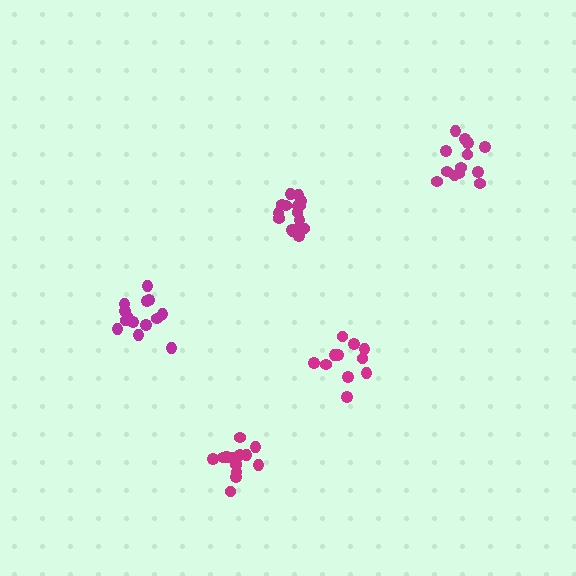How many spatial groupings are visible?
There are 5 spatial groupings.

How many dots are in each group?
Group 1: 11 dots, Group 2: 16 dots, Group 3: 14 dots, Group 4: 13 dots, Group 5: 13 dots (67 total).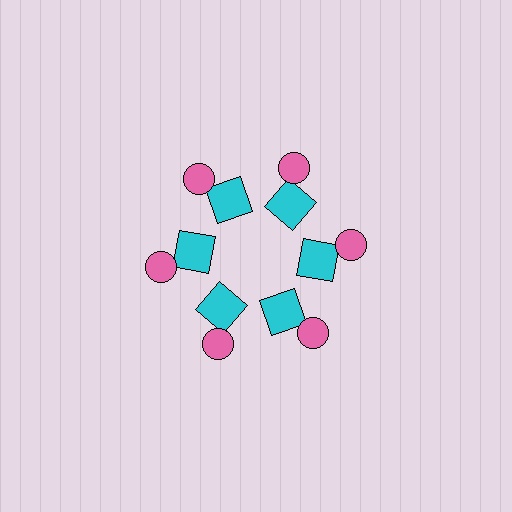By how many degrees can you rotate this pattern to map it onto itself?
The pattern maps onto itself every 60 degrees of rotation.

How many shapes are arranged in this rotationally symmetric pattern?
There are 12 shapes, arranged in 6 groups of 2.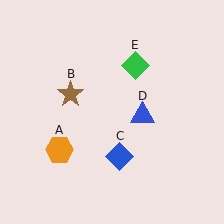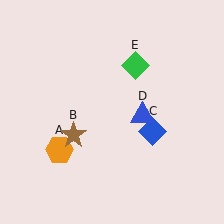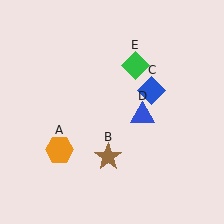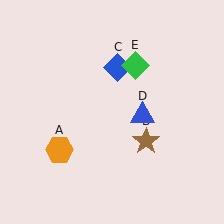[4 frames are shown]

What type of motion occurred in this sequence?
The brown star (object B), blue diamond (object C) rotated counterclockwise around the center of the scene.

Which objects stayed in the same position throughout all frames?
Orange hexagon (object A) and blue triangle (object D) and green diamond (object E) remained stationary.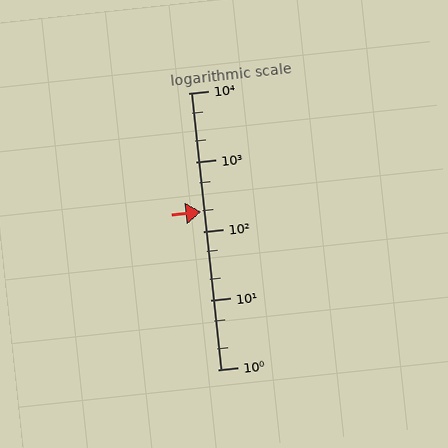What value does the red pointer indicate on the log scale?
The pointer indicates approximately 190.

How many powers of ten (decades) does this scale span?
The scale spans 4 decades, from 1 to 10000.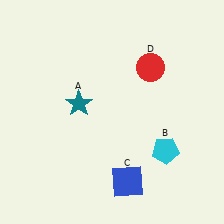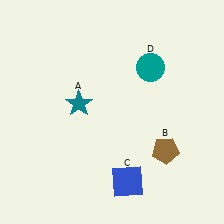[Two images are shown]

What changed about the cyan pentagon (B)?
In Image 1, B is cyan. In Image 2, it changed to brown.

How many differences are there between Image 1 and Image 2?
There are 2 differences between the two images.